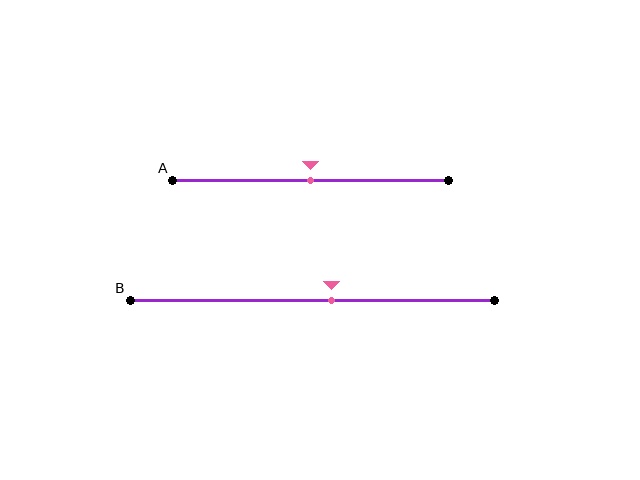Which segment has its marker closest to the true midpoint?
Segment A has its marker closest to the true midpoint.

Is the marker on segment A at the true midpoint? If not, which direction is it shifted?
Yes, the marker on segment A is at the true midpoint.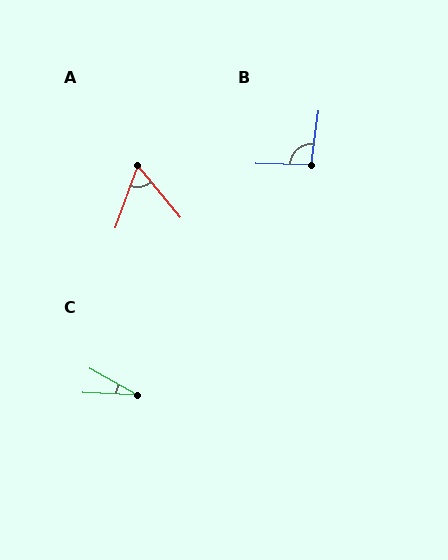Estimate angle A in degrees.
Approximately 60 degrees.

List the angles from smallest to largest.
C (26°), A (60°), B (96°).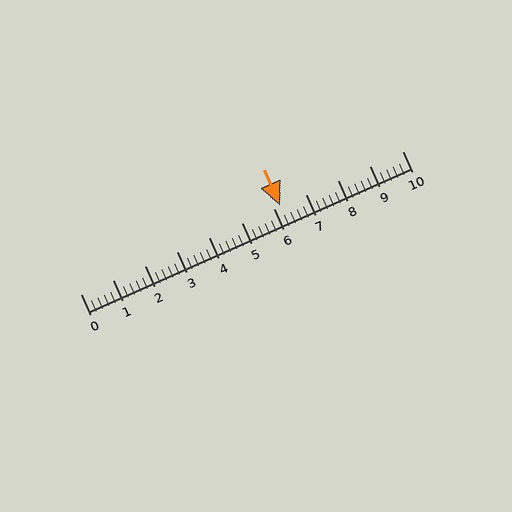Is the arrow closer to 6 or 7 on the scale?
The arrow is closer to 6.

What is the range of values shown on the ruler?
The ruler shows values from 0 to 10.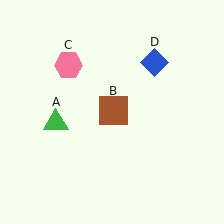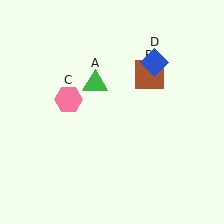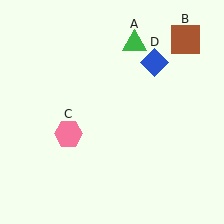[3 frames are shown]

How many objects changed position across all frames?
3 objects changed position: green triangle (object A), brown square (object B), pink hexagon (object C).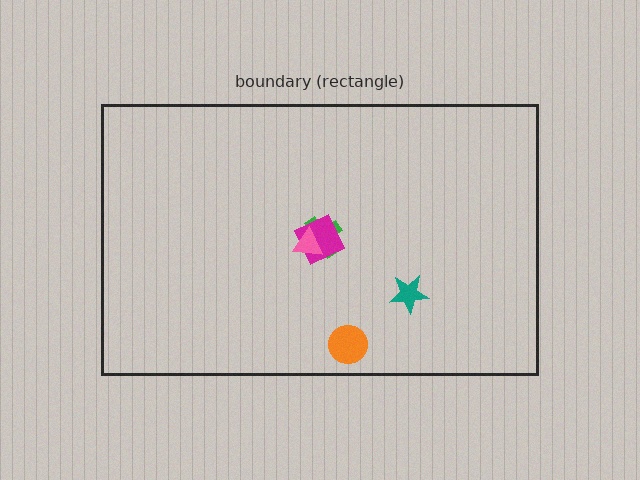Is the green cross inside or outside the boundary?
Inside.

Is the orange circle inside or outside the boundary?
Inside.